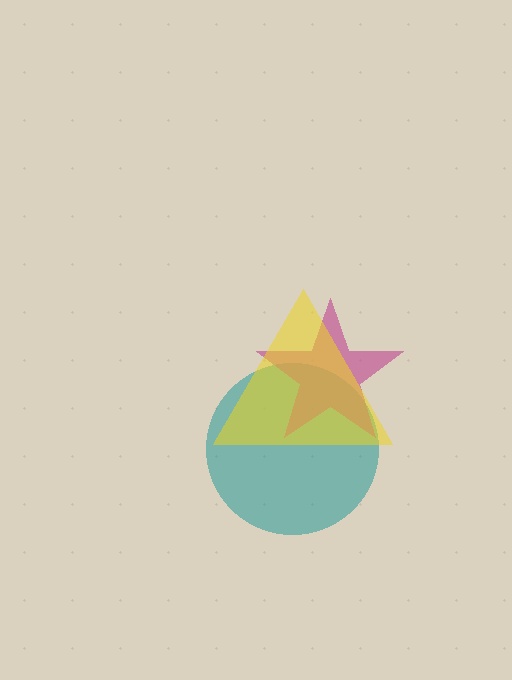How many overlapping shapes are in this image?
There are 3 overlapping shapes in the image.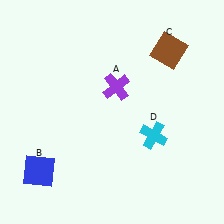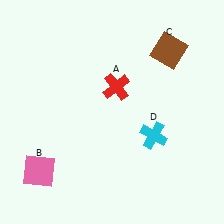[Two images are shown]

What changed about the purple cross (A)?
In Image 1, A is purple. In Image 2, it changed to red.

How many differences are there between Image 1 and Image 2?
There are 2 differences between the two images.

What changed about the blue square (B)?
In Image 1, B is blue. In Image 2, it changed to pink.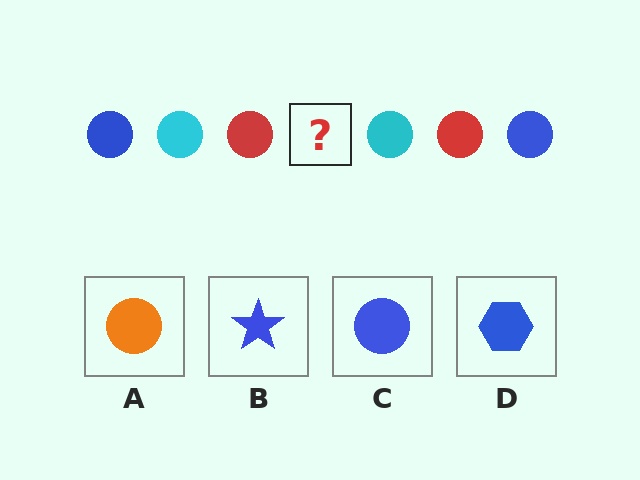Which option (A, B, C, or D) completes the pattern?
C.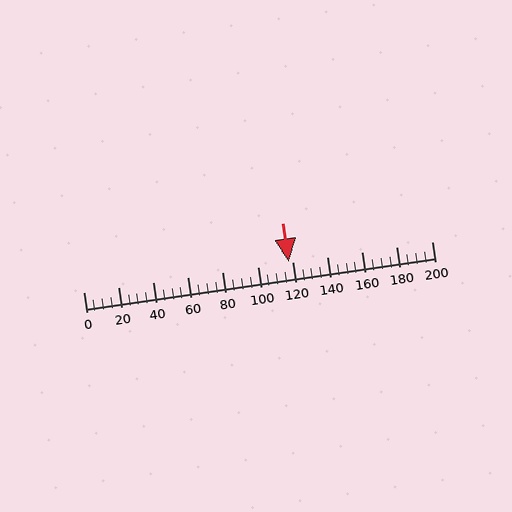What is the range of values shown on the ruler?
The ruler shows values from 0 to 200.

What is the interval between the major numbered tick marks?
The major tick marks are spaced 20 units apart.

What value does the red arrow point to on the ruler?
The red arrow points to approximately 118.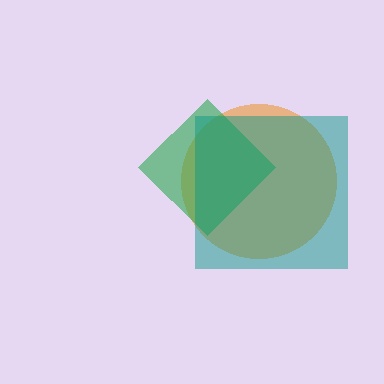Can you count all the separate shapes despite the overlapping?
Yes, there are 3 separate shapes.